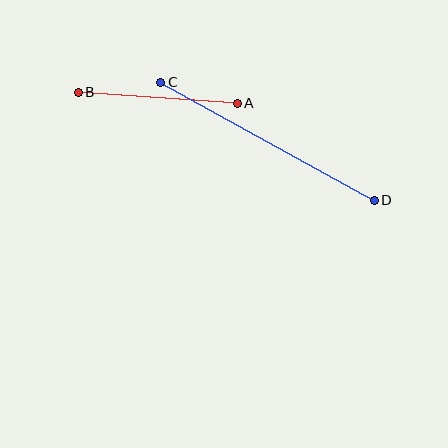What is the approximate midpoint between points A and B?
The midpoint is at approximately (158, 98) pixels.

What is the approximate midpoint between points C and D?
The midpoint is at approximately (267, 141) pixels.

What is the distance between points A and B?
The distance is approximately 159 pixels.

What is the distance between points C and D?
The distance is approximately 244 pixels.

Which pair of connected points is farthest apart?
Points C and D are farthest apart.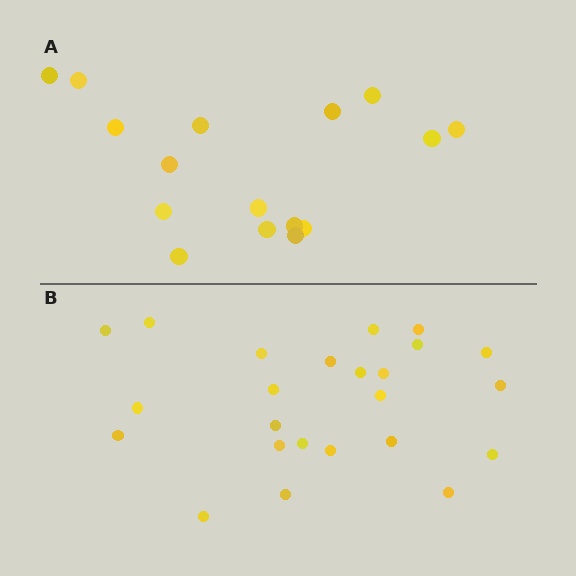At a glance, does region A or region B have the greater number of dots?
Region B (the bottom region) has more dots.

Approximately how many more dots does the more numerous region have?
Region B has roughly 8 or so more dots than region A.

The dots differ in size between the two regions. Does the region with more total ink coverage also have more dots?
No. Region A has more total ink coverage because its dots are larger, but region B actually contains more individual dots. Total area can be misleading — the number of items is what matters here.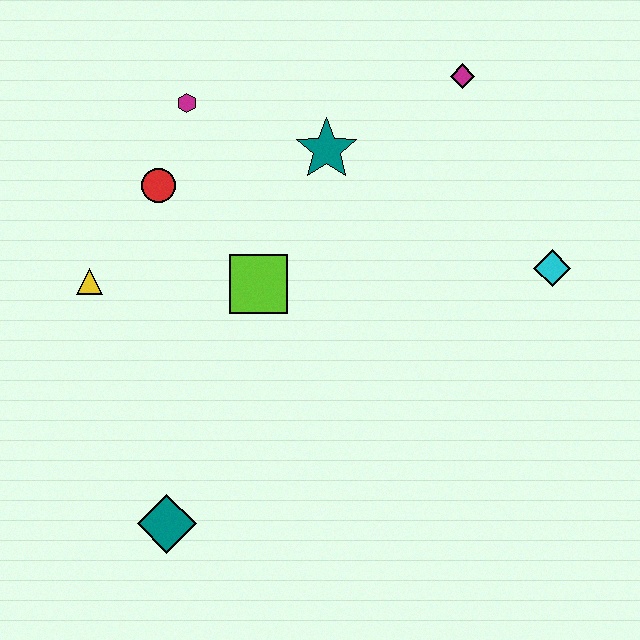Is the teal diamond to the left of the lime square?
Yes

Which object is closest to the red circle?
The magenta hexagon is closest to the red circle.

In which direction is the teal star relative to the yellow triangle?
The teal star is to the right of the yellow triangle.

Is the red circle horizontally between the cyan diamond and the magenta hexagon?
No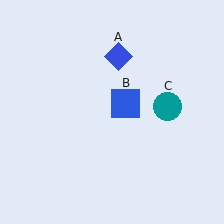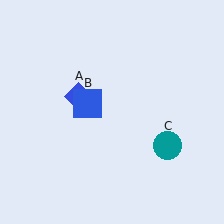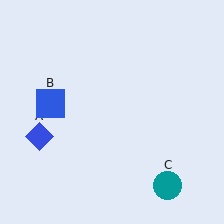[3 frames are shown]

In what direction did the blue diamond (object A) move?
The blue diamond (object A) moved down and to the left.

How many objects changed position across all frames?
3 objects changed position: blue diamond (object A), blue square (object B), teal circle (object C).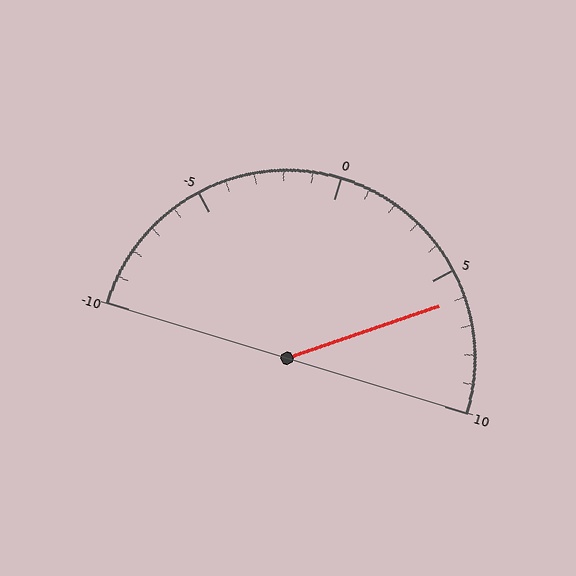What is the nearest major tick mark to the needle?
The nearest major tick mark is 5.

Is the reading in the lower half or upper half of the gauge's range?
The reading is in the upper half of the range (-10 to 10).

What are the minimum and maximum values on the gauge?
The gauge ranges from -10 to 10.